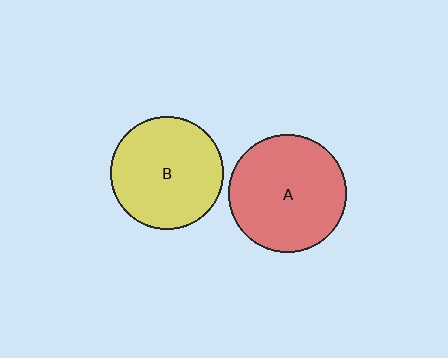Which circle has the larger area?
Circle A (red).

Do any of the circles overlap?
No, none of the circles overlap.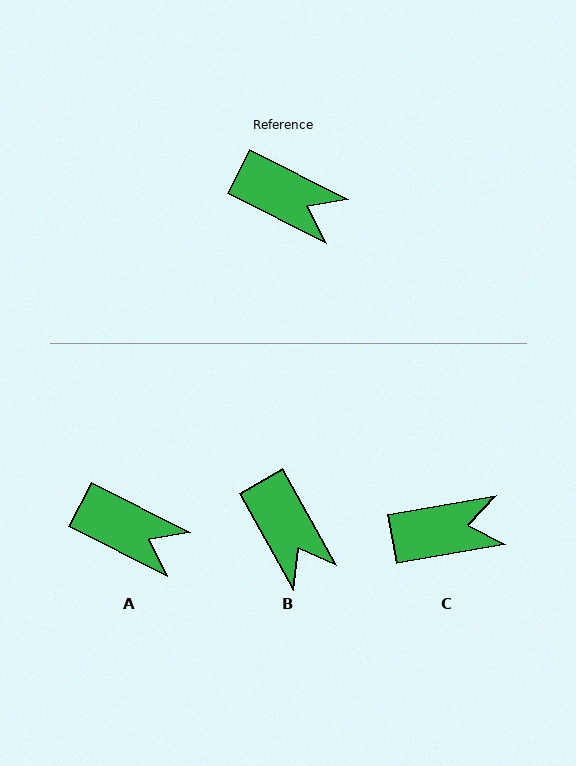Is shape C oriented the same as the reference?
No, it is off by about 37 degrees.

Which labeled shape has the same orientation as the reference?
A.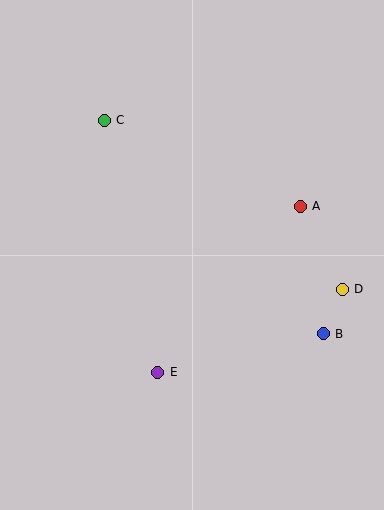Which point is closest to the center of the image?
Point A at (300, 206) is closest to the center.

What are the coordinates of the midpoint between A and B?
The midpoint between A and B is at (312, 270).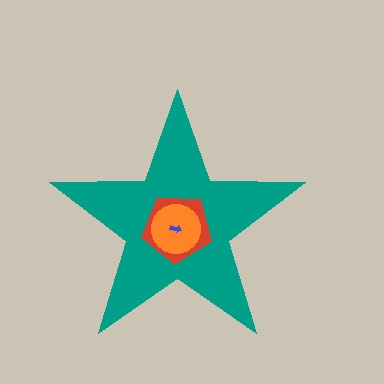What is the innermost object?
The blue arrow.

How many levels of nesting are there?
4.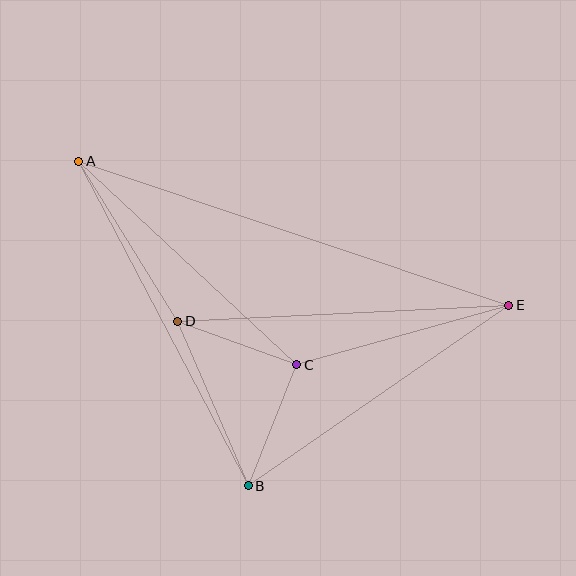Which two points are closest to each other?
Points C and D are closest to each other.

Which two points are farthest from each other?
Points A and E are farthest from each other.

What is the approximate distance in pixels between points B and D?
The distance between B and D is approximately 179 pixels.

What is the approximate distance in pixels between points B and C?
The distance between B and C is approximately 131 pixels.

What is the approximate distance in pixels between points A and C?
The distance between A and C is approximately 298 pixels.